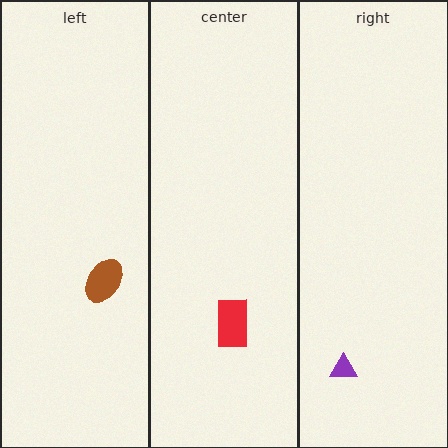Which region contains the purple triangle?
The right region.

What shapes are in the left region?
The brown ellipse.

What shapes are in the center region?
The red rectangle.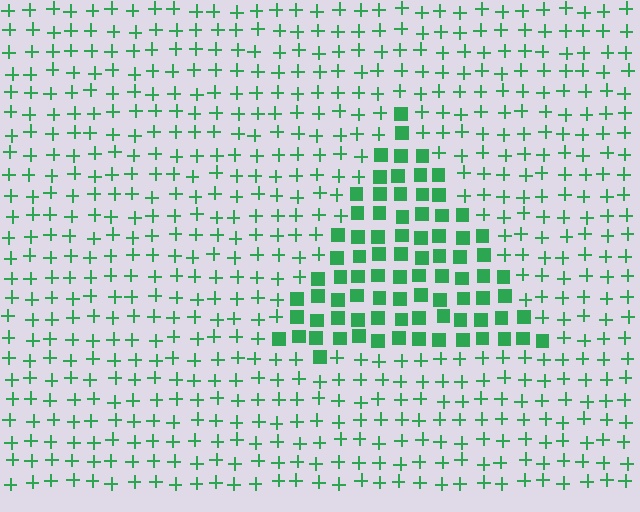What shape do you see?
I see a triangle.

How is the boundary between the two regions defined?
The boundary is defined by a change in element shape: squares inside vs. plus signs outside. All elements share the same color and spacing.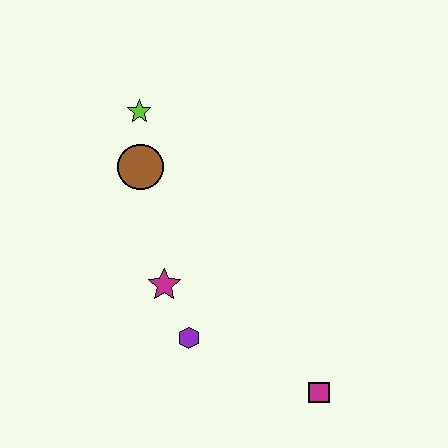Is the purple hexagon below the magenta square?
No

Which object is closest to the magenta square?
The purple hexagon is closest to the magenta square.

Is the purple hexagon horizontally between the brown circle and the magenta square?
Yes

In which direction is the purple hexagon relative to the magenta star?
The purple hexagon is below the magenta star.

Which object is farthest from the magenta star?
The magenta square is farthest from the magenta star.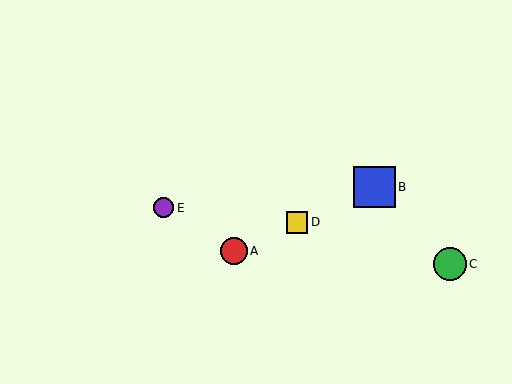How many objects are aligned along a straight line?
3 objects (A, B, D) are aligned along a straight line.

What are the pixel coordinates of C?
Object C is at (450, 264).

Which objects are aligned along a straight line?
Objects A, B, D are aligned along a straight line.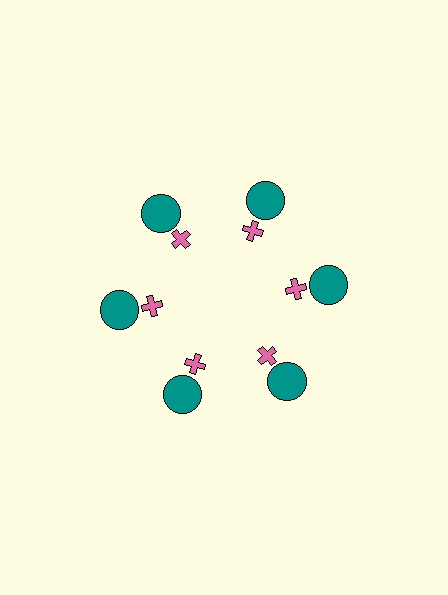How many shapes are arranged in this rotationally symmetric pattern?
There are 12 shapes, arranged in 6 groups of 2.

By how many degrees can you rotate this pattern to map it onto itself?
The pattern maps onto itself every 60 degrees of rotation.